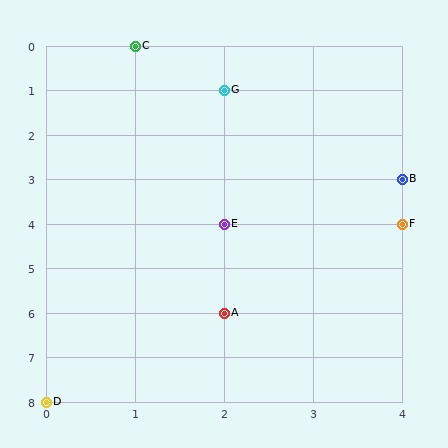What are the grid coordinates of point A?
Point A is at grid coordinates (2, 6).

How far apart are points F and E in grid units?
Points F and E are 2 columns apart.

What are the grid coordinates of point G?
Point G is at grid coordinates (2, 1).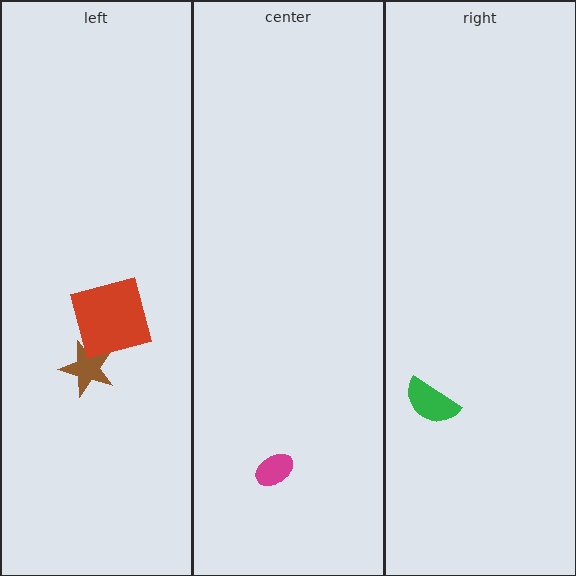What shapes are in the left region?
The brown star, the red square.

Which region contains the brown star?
The left region.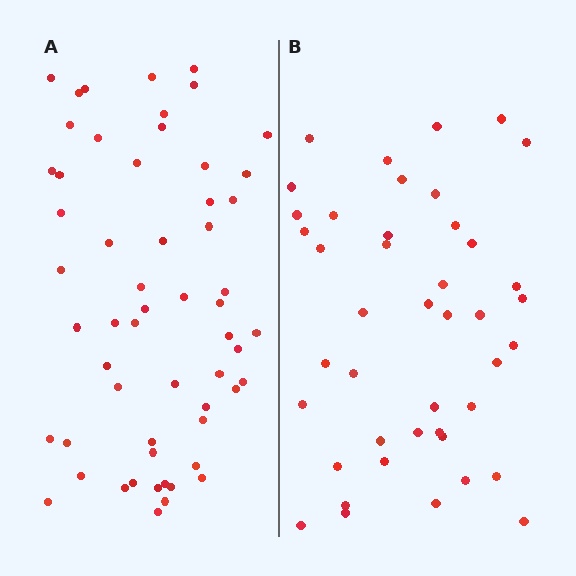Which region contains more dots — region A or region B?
Region A (the left region) has more dots.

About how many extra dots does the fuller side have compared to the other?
Region A has approximately 15 more dots than region B.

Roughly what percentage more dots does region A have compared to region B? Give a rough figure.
About 35% more.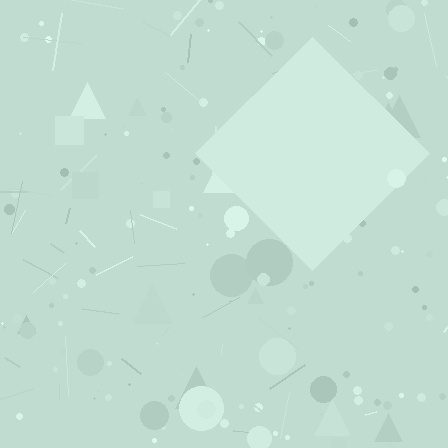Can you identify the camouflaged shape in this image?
The camouflaged shape is a diamond.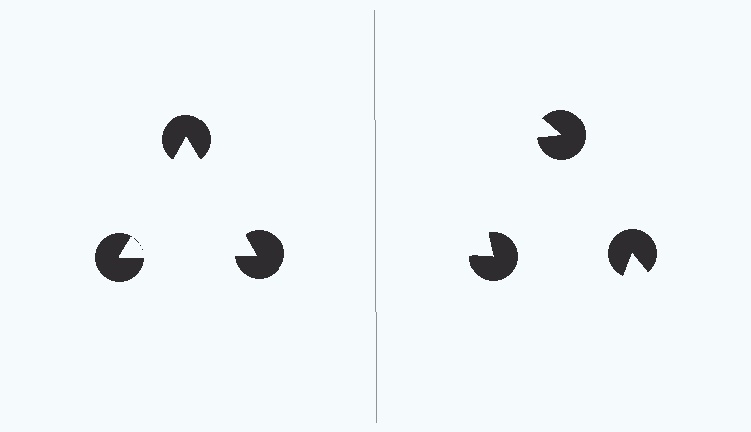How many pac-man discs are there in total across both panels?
6 — 3 on each side.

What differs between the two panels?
The pac-man discs are positioned identically on both sides; only the wedge orientations differ. On the left they align to a triangle; on the right they are misaligned.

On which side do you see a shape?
An illusory triangle appears on the left side. On the right side the wedge cuts are rotated, so no coherent shape forms.